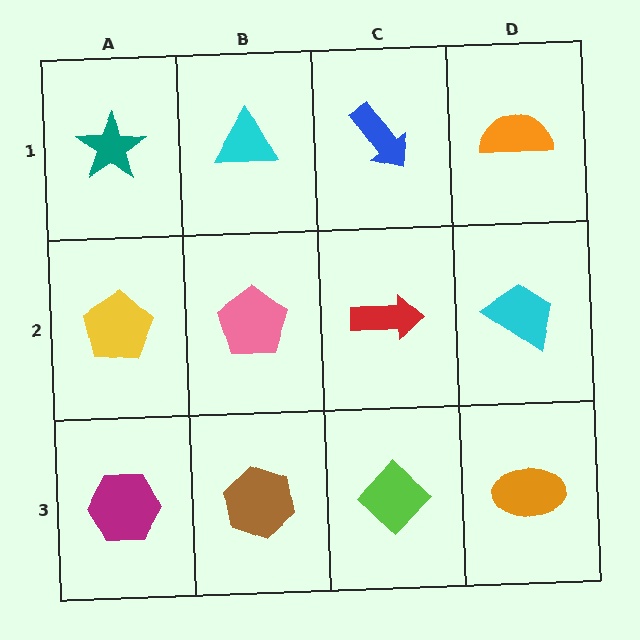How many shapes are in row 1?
4 shapes.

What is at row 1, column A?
A teal star.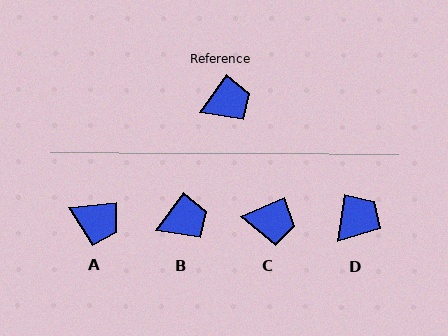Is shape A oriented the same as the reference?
No, it is off by about 49 degrees.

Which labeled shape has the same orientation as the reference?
B.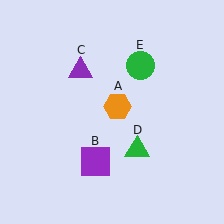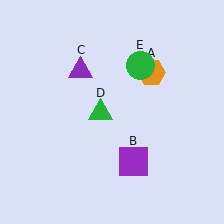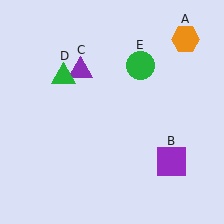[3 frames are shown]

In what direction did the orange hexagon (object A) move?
The orange hexagon (object A) moved up and to the right.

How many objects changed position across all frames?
3 objects changed position: orange hexagon (object A), purple square (object B), green triangle (object D).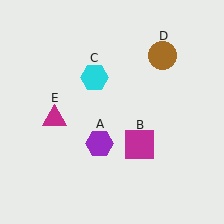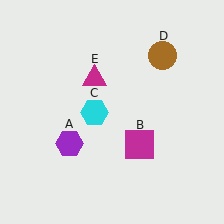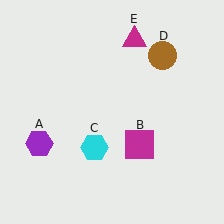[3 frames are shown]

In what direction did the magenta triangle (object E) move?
The magenta triangle (object E) moved up and to the right.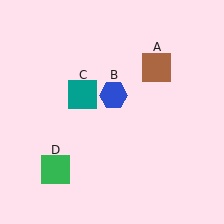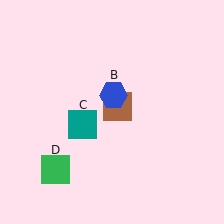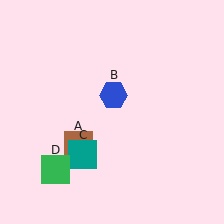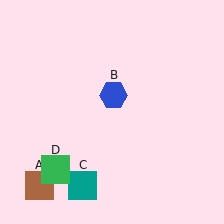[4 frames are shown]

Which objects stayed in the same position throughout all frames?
Blue hexagon (object B) and green square (object D) remained stationary.